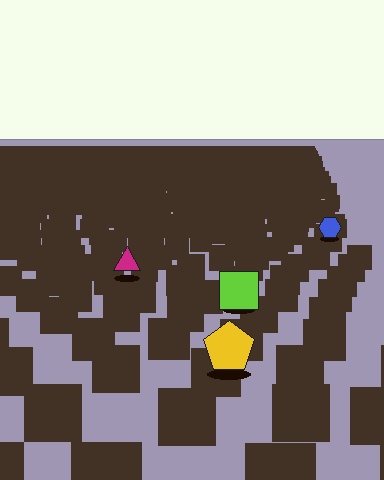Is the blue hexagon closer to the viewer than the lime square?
No. The lime square is closer — you can tell from the texture gradient: the ground texture is coarser near it.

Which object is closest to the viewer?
The yellow pentagon is closest. The texture marks near it are larger and more spread out.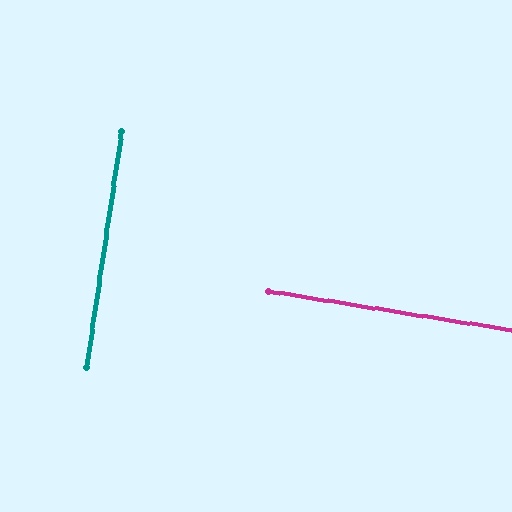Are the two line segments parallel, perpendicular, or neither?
Perpendicular — they meet at approximately 89°.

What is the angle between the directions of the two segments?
Approximately 89 degrees.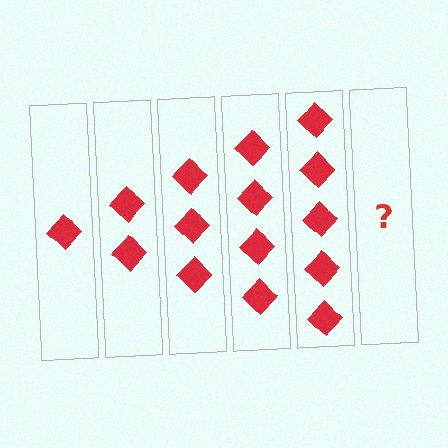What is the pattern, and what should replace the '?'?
The pattern is that each step adds one more diamond. The '?' should be 6 diamonds.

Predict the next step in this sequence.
The next step is 6 diamonds.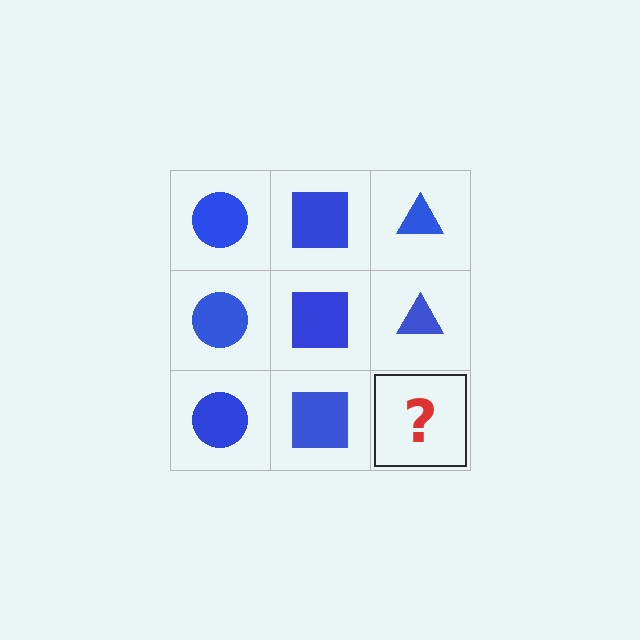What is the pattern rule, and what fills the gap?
The rule is that each column has a consistent shape. The gap should be filled with a blue triangle.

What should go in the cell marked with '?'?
The missing cell should contain a blue triangle.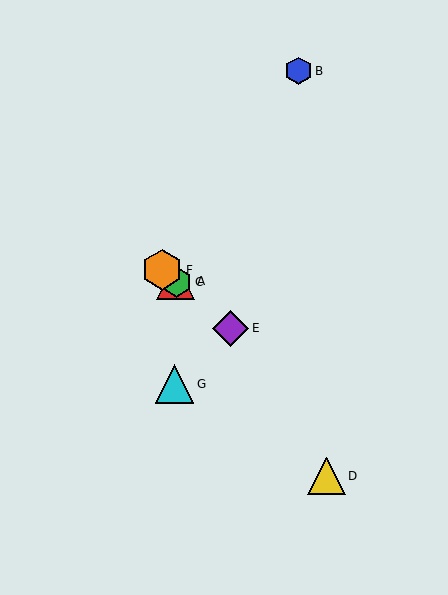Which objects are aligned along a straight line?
Objects A, C, E, F are aligned along a straight line.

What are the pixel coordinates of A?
Object A is at (175, 281).